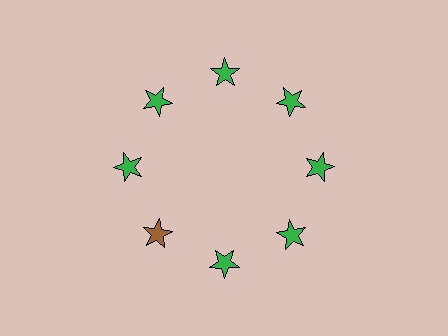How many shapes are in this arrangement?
There are 8 shapes arranged in a ring pattern.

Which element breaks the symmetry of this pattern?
The brown star at roughly the 8 o'clock position breaks the symmetry. All other shapes are green stars.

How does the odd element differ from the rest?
It has a different color: brown instead of green.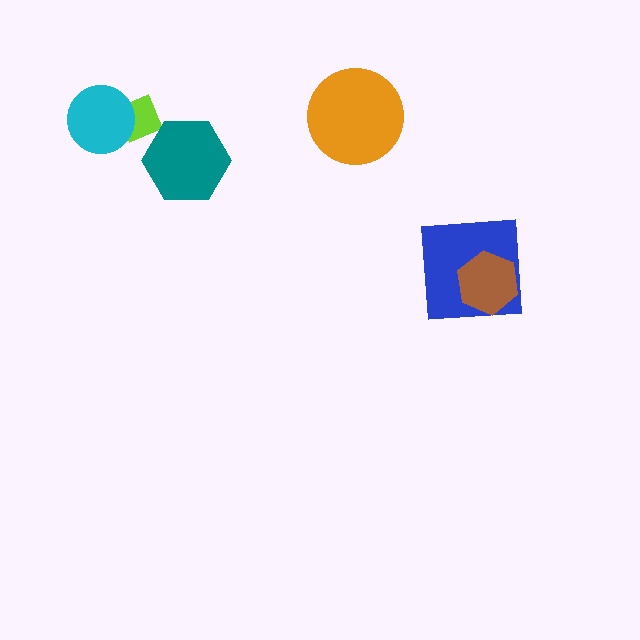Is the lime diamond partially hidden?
Yes, it is partially covered by another shape.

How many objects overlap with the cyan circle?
1 object overlaps with the cyan circle.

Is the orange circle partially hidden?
No, no other shape covers it.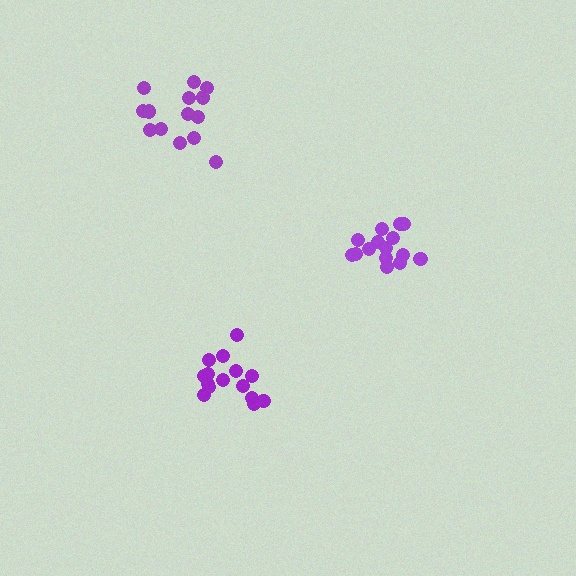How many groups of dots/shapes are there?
There are 3 groups.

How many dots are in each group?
Group 1: 14 dots, Group 2: 15 dots, Group 3: 15 dots (44 total).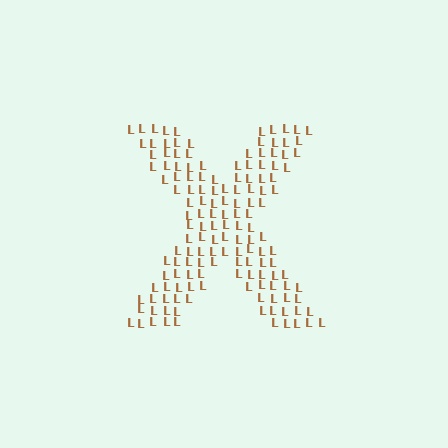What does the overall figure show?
The overall figure shows the letter X.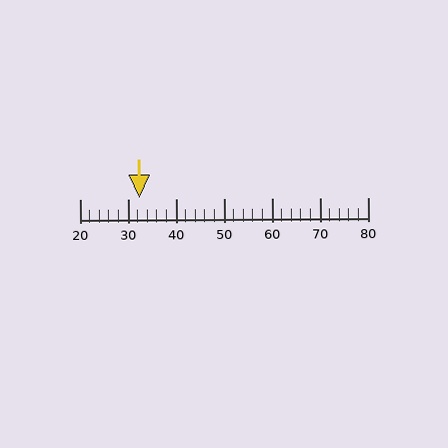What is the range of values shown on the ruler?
The ruler shows values from 20 to 80.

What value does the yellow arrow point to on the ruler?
The yellow arrow points to approximately 32.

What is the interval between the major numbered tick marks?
The major tick marks are spaced 10 units apart.